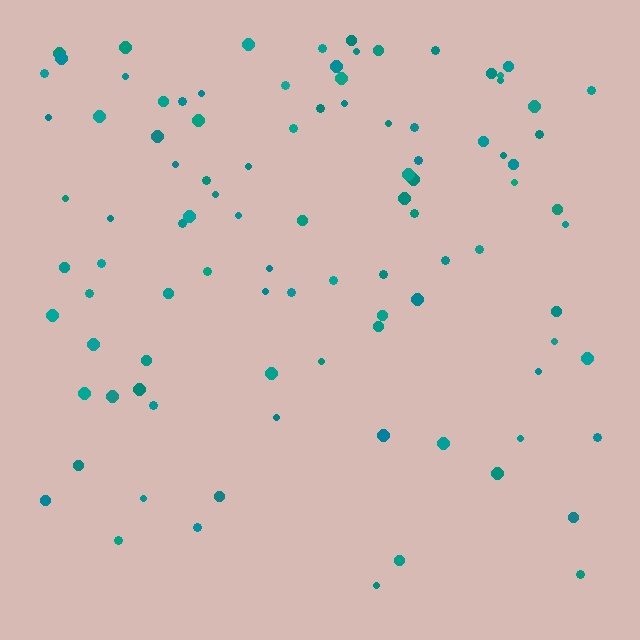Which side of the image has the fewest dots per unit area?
The bottom.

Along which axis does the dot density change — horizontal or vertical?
Vertical.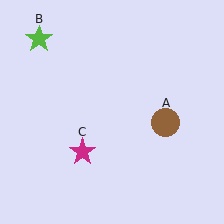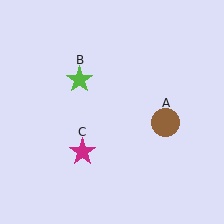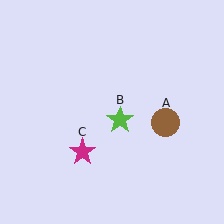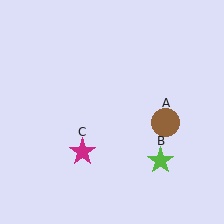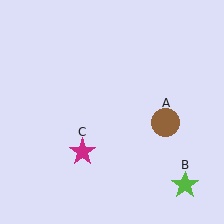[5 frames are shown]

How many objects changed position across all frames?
1 object changed position: lime star (object B).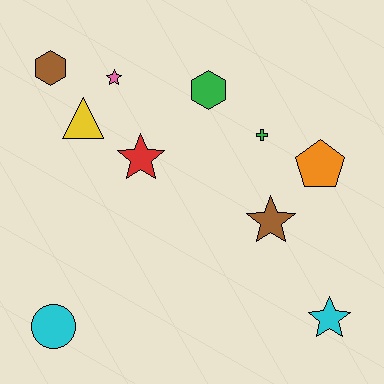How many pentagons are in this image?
There is 1 pentagon.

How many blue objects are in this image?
There are no blue objects.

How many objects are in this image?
There are 10 objects.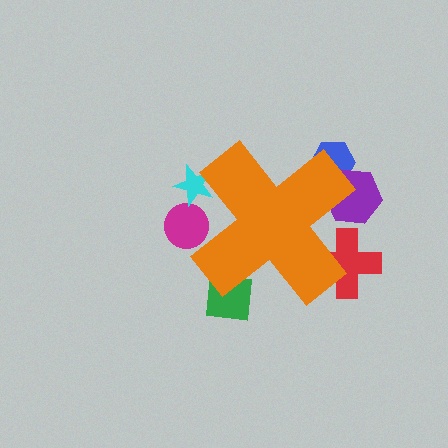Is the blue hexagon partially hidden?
Yes, the blue hexagon is partially hidden behind the orange cross.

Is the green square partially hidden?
Yes, the green square is partially hidden behind the orange cross.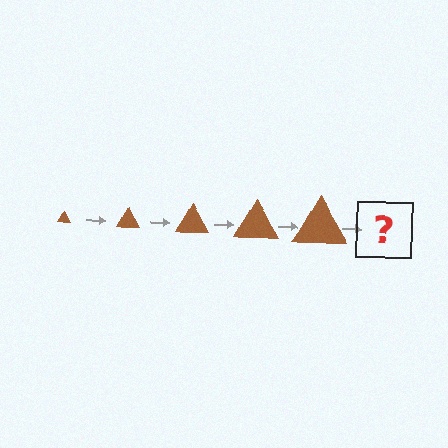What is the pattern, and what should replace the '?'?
The pattern is that the triangle gets progressively larger each step. The '?' should be a brown triangle, larger than the previous one.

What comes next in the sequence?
The next element should be a brown triangle, larger than the previous one.